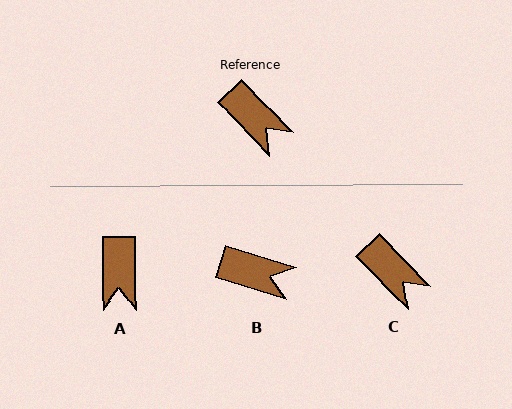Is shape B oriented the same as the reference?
No, it is off by about 29 degrees.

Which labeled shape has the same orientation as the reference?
C.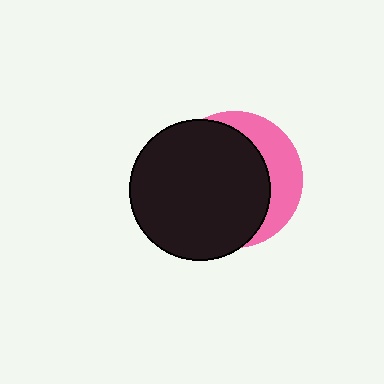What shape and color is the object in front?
The object in front is a black circle.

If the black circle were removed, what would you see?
You would see the complete pink circle.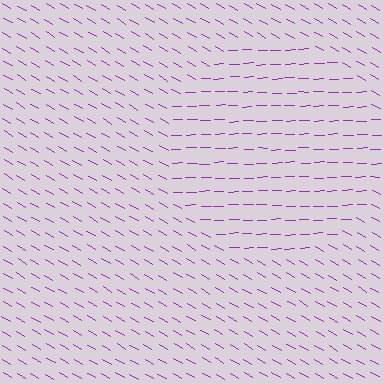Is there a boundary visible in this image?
Yes, there is a texture boundary formed by a change in line orientation.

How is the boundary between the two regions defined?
The boundary is defined purely by a change in line orientation (approximately 32 degrees difference). All lines are the same color and thickness.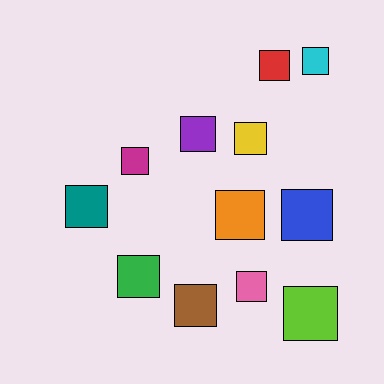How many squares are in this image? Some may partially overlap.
There are 12 squares.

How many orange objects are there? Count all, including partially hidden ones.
There is 1 orange object.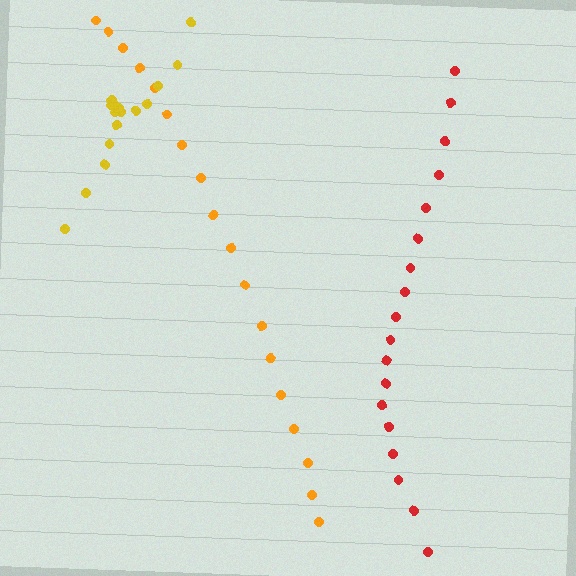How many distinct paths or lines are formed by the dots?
There are 3 distinct paths.